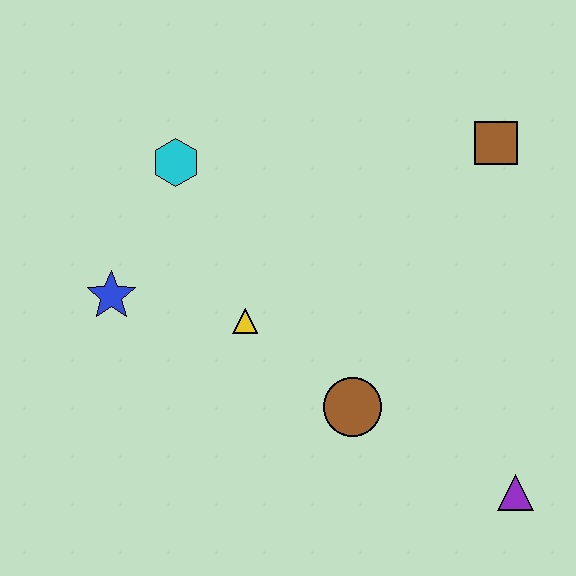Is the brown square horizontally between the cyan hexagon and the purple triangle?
Yes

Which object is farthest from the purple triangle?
The cyan hexagon is farthest from the purple triangle.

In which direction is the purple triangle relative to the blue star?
The purple triangle is to the right of the blue star.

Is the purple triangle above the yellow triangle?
No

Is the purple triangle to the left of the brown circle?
No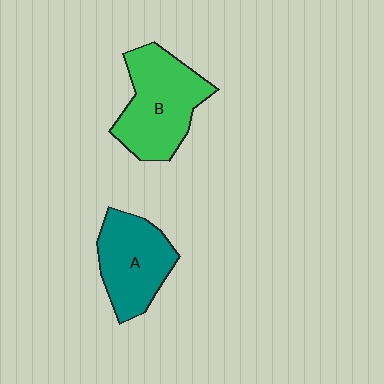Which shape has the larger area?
Shape B (green).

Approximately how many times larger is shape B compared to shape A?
Approximately 1.2 times.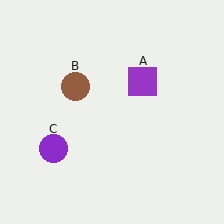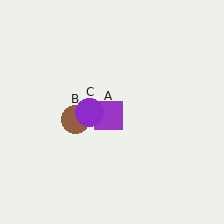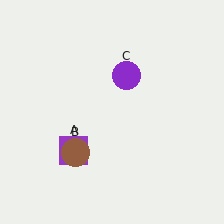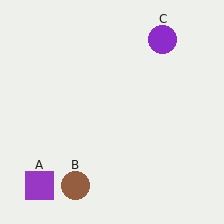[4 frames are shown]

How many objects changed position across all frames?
3 objects changed position: purple square (object A), brown circle (object B), purple circle (object C).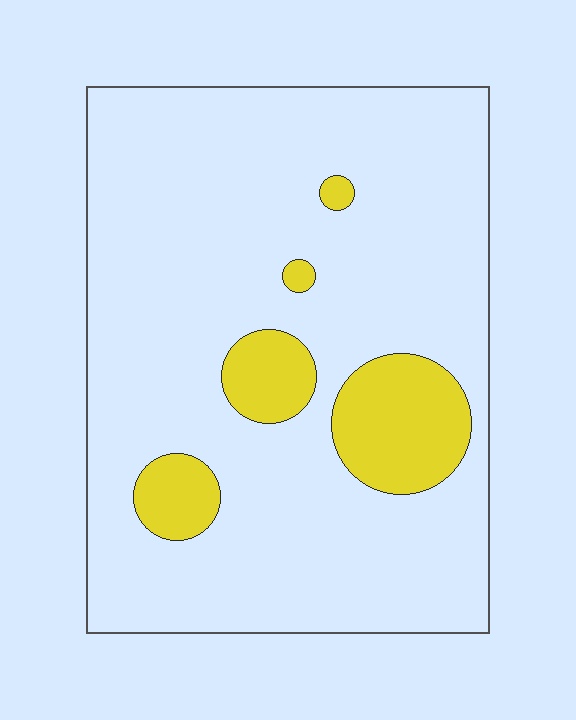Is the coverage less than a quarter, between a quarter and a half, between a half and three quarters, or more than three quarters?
Less than a quarter.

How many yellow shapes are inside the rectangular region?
5.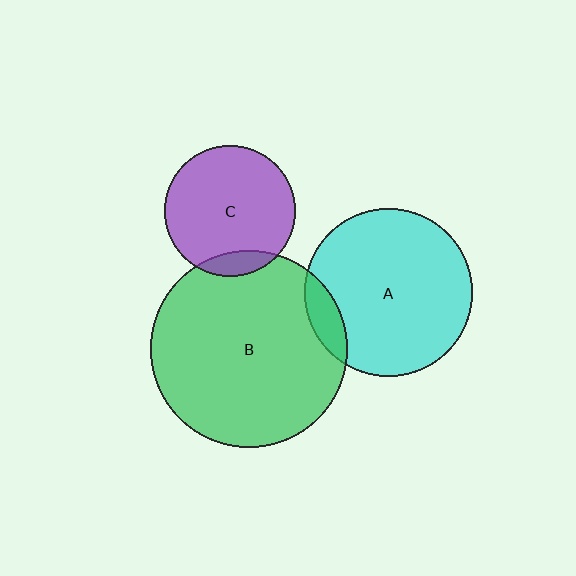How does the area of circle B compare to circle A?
Approximately 1.4 times.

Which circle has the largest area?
Circle B (green).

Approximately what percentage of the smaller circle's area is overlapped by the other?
Approximately 10%.